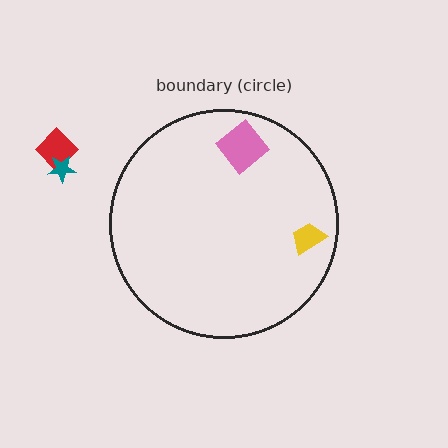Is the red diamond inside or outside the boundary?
Outside.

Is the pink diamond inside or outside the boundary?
Inside.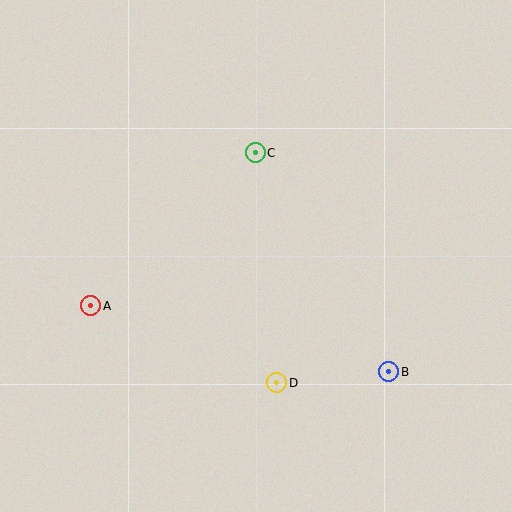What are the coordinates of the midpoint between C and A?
The midpoint between C and A is at (173, 229).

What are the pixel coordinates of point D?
Point D is at (277, 383).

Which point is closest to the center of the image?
Point C at (255, 153) is closest to the center.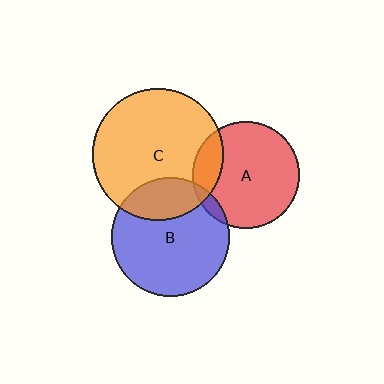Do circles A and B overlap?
Yes.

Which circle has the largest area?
Circle C (orange).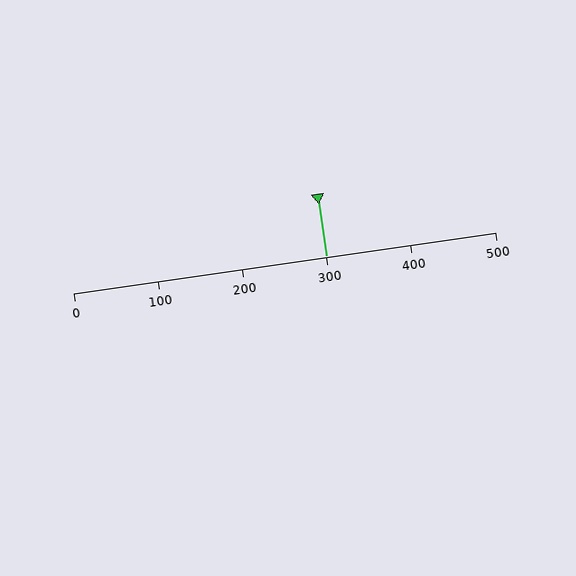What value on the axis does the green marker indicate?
The marker indicates approximately 300.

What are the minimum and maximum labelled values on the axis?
The axis runs from 0 to 500.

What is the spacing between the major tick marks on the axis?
The major ticks are spaced 100 apart.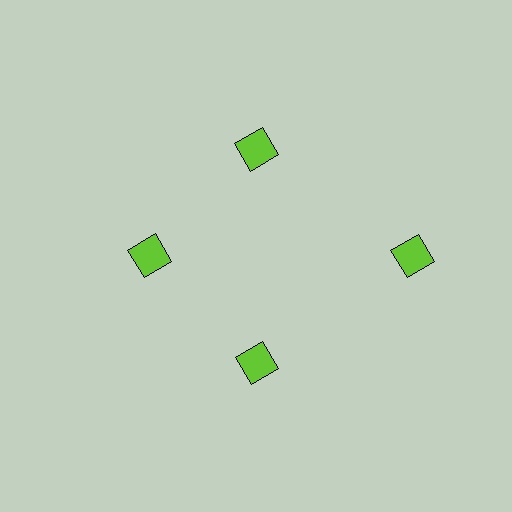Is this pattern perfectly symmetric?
No. The 4 lime diamonds are arranged in a ring, but one element near the 3 o'clock position is pushed outward from the center, breaking the 4-fold rotational symmetry.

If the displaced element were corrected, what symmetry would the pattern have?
It would have 4-fold rotational symmetry — the pattern would map onto itself every 90 degrees.